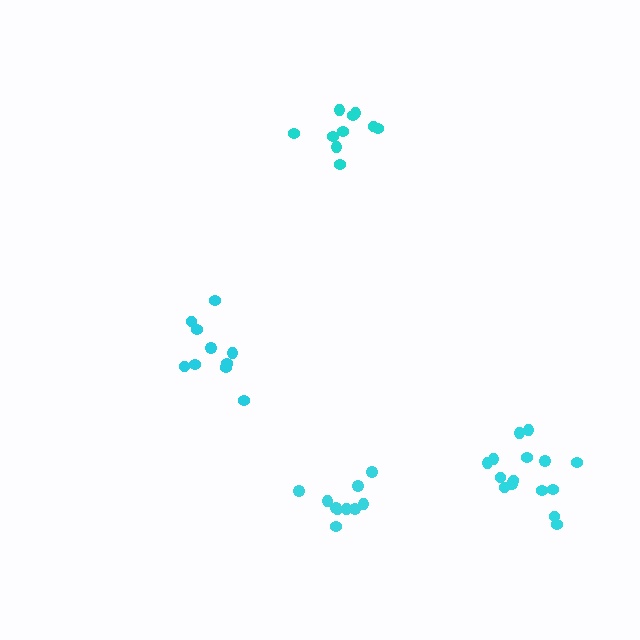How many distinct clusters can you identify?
There are 4 distinct clusters.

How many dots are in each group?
Group 1: 10 dots, Group 2: 15 dots, Group 3: 10 dots, Group 4: 10 dots (45 total).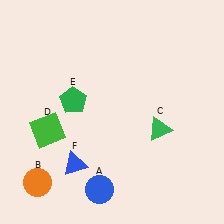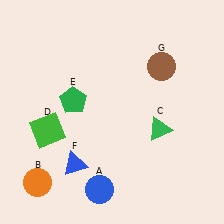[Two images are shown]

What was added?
A brown circle (G) was added in Image 2.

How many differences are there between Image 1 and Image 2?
There is 1 difference between the two images.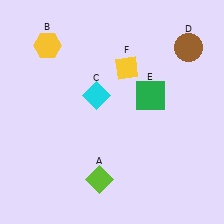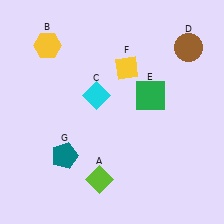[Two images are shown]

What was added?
A teal pentagon (G) was added in Image 2.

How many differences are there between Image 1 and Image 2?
There is 1 difference between the two images.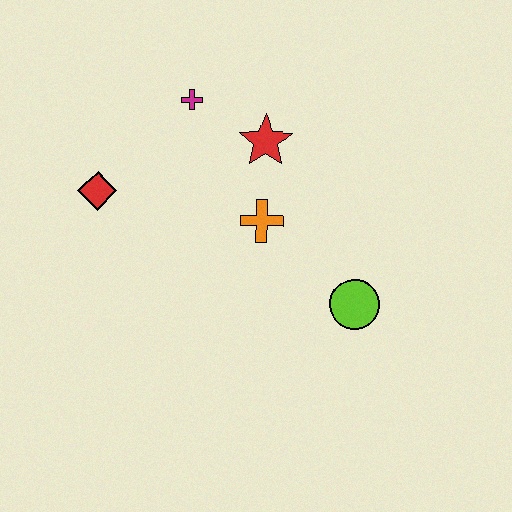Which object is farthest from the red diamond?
The lime circle is farthest from the red diamond.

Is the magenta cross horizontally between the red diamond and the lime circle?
Yes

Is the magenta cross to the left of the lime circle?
Yes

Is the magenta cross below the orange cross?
No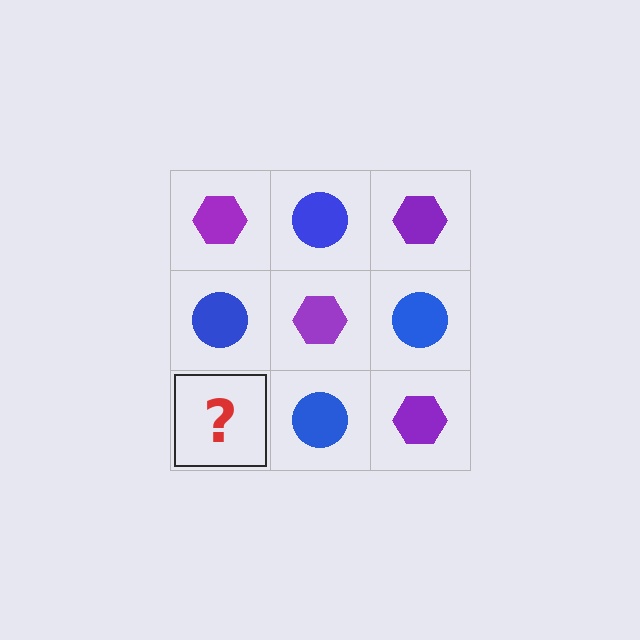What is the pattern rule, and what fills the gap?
The rule is that it alternates purple hexagon and blue circle in a checkerboard pattern. The gap should be filled with a purple hexagon.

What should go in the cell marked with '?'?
The missing cell should contain a purple hexagon.